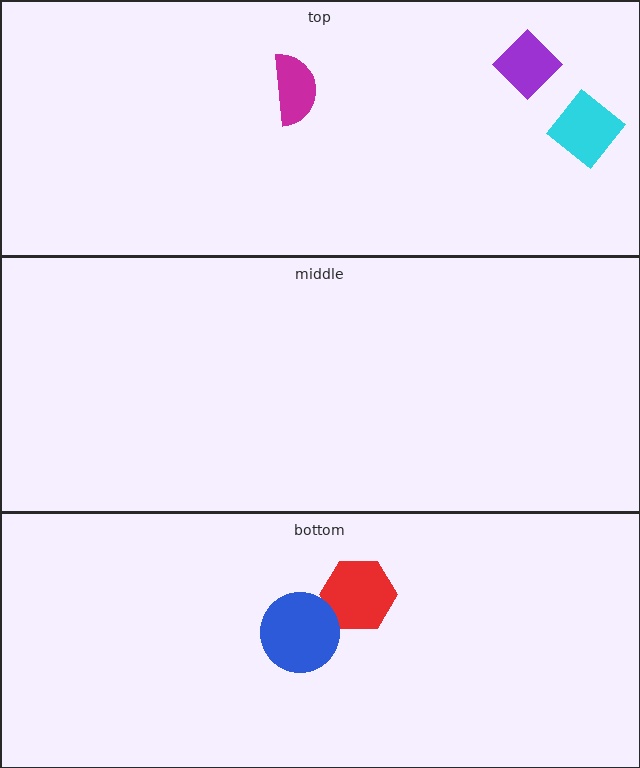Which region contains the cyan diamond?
The top region.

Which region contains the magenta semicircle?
The top region.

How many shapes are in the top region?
3.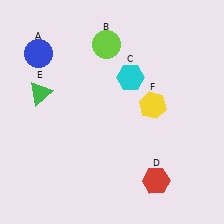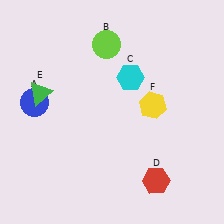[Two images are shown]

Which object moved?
The blue circle (A) moved down.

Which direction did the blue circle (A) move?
The blue circle (A) moved down.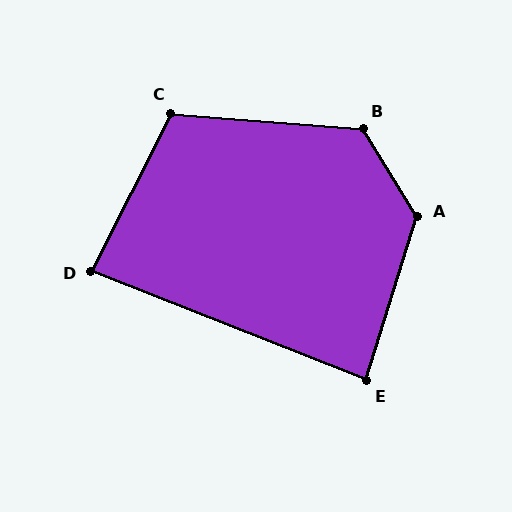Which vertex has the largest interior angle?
A, at approximately 131 degrees.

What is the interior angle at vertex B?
Approximately 126 degrees (obtuse).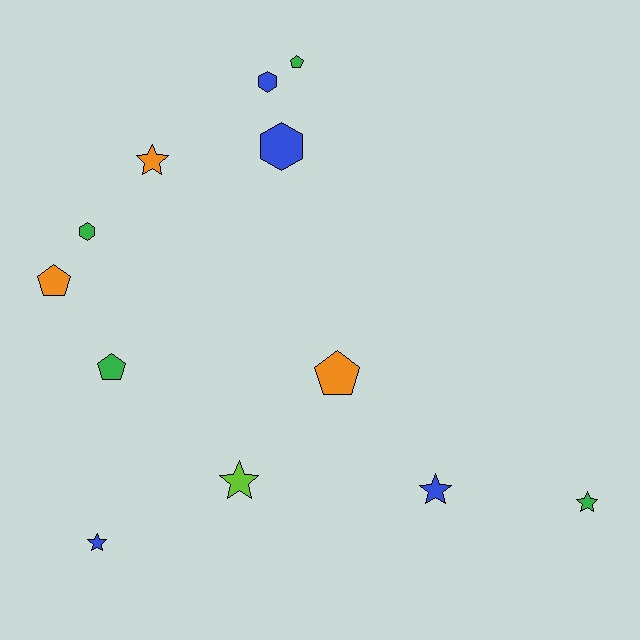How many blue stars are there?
There are 2 blue stars.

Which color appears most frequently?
Blue, with 4 objects.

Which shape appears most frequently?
Star, with 5 objects.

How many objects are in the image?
There are 12 objects.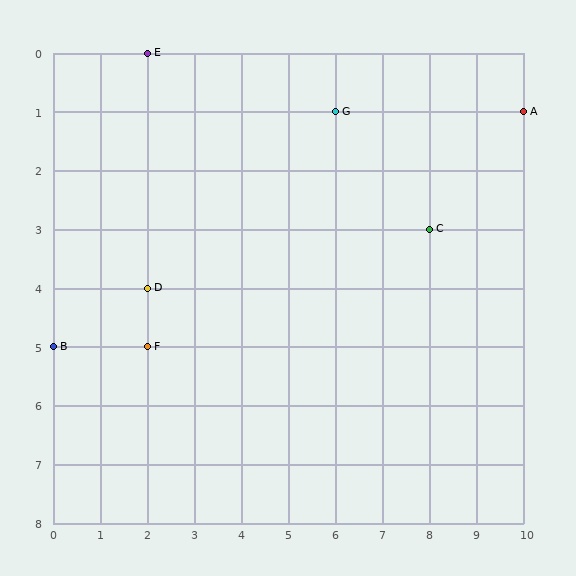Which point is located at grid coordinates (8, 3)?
Point C is at (8, 3).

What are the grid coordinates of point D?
Point D is at grid coordinates (2, 4).